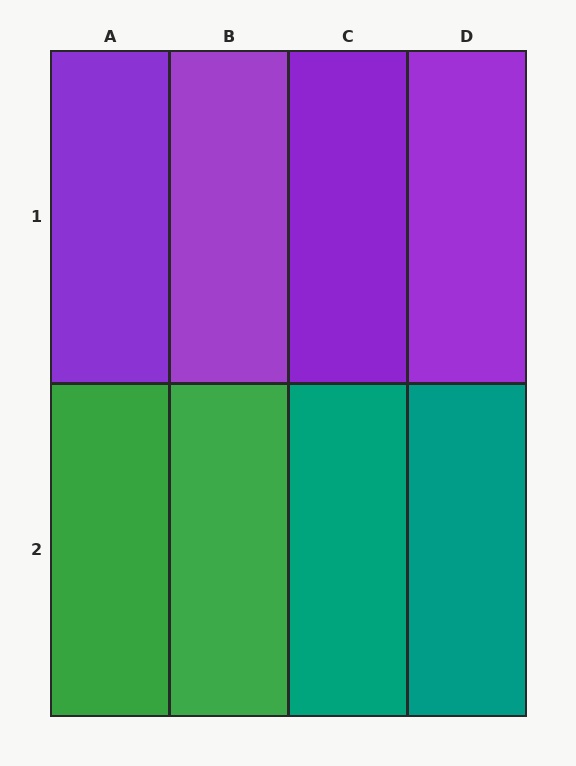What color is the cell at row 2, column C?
Teal.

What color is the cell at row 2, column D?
Teal.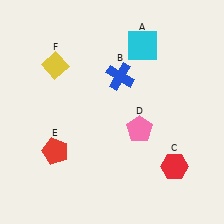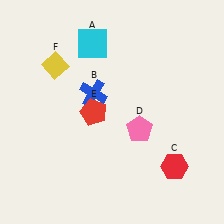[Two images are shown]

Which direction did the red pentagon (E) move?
The red pentagon (E) moved up.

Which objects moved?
The objects that moved are: the cyan square (A), the blue cross (B), the red pentagon (E).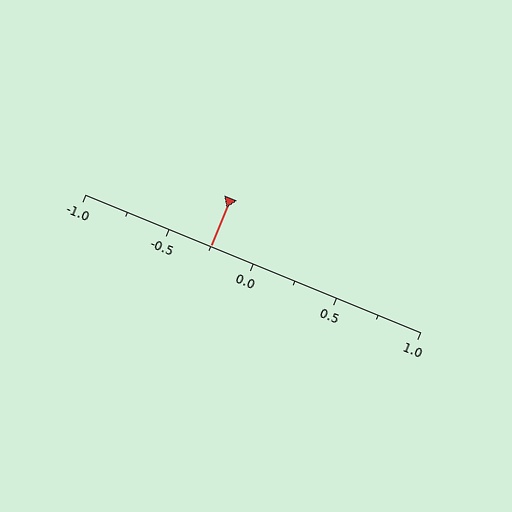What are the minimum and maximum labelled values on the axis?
The axis runs from -1.0 to 1.0.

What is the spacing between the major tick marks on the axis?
The major ticks are spaced 0.5 apart.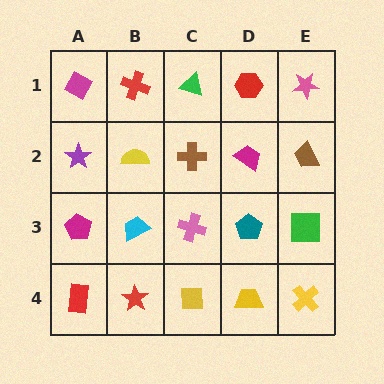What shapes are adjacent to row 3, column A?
A purple star (row 2, column A), a red rectangle (row 4, column A), a cyan trapezoid (row 3, column B).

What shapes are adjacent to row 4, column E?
A green square (row 3, column E), a yellow trapezoid (row 4, column D).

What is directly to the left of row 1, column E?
A red hexagon.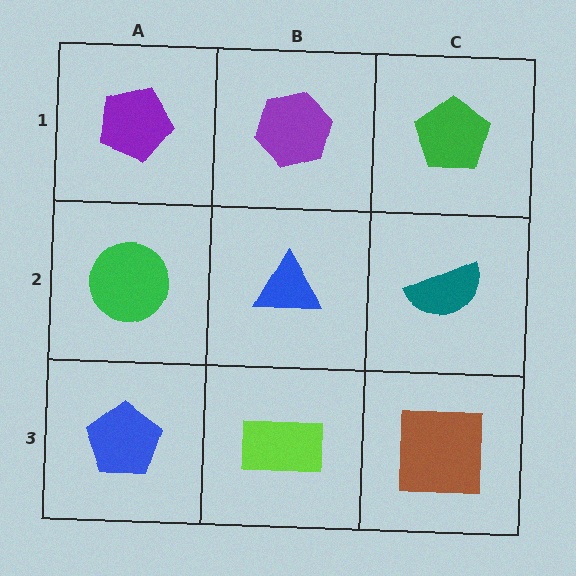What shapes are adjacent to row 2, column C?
A green pentagon (row 1, column C), a brown square (row 3, column C), a blue triangle (row 2, column B).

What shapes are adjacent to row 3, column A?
A green circle (row 2, column A), a lime rectangle (row 3, column B).